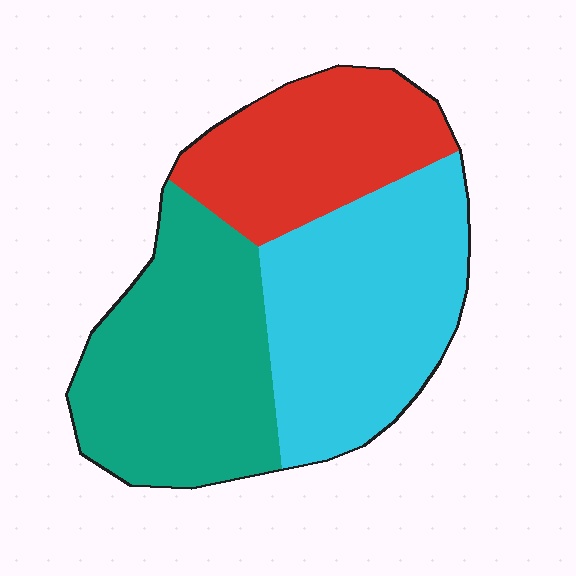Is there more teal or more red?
Teal.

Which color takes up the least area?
Red, at roughly 25%.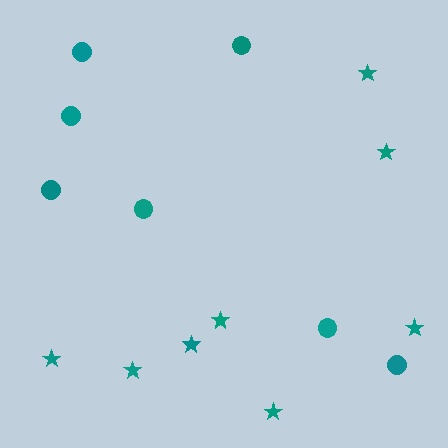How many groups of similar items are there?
There are 2 groups: one group of stars (8) and one group of circles (7).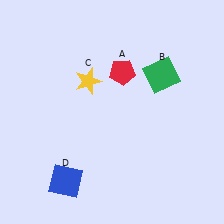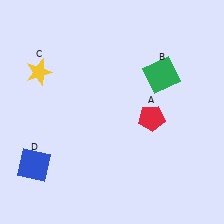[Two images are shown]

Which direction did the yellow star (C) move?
The yellow star (C) moved left.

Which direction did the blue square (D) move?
The blue square (D) moved left.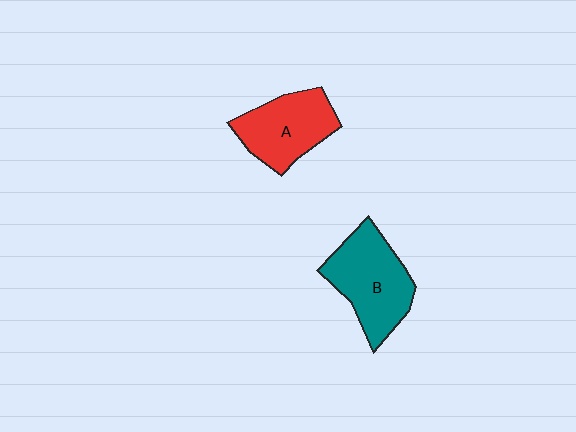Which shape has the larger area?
Shape B (teal).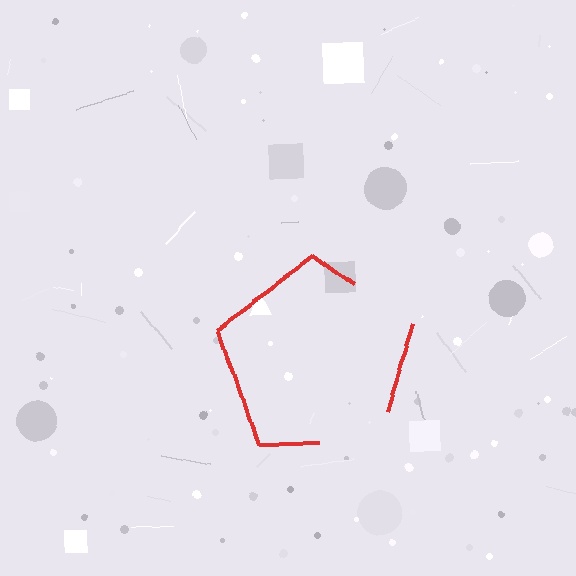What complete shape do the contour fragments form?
The contour fragments form a pentagon.